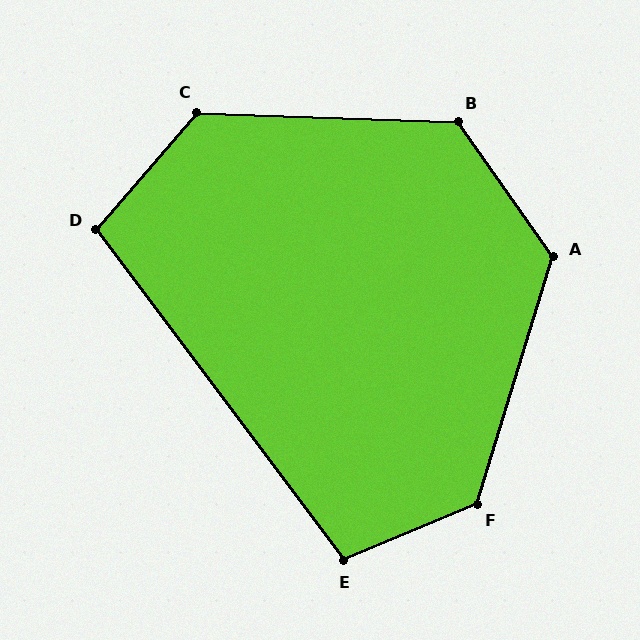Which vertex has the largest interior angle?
F, at approximately 130 degrees.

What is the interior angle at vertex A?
Approximately 128 degrees (obtuse).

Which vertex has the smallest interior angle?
D, at approximately 103 degrees.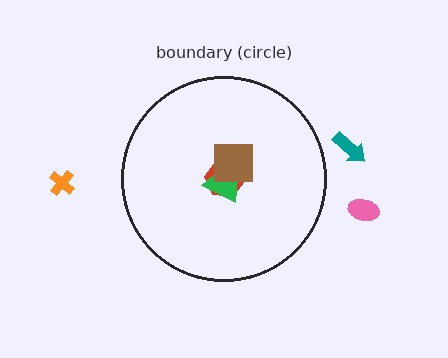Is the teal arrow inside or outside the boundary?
Outside.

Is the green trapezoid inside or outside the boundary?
Inside.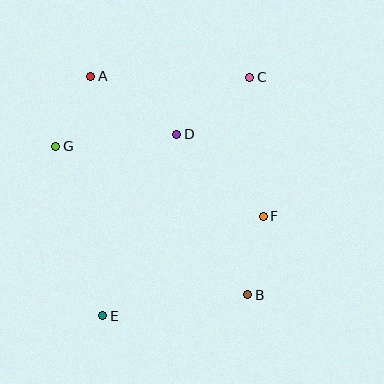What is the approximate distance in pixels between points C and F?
The distance between C and F is approximately 140 pixels.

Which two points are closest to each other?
Points A and G are closest to each other.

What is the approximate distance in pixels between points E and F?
The distance between E and F is approximately 189 pixels.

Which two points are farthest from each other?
Points C and E are farthest from each other.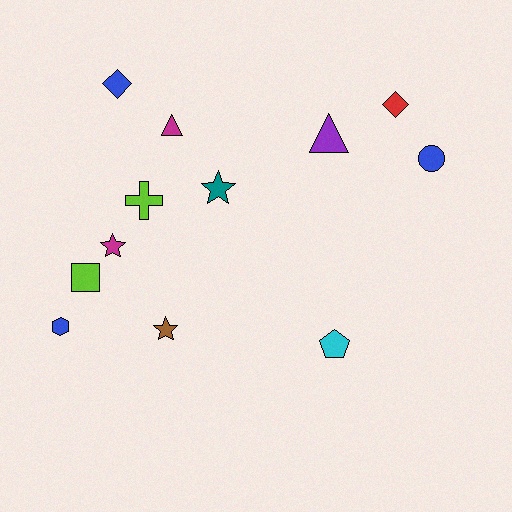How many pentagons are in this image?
There is 1 pentagon.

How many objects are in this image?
There are 12 objects.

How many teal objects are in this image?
There is 1 teal object.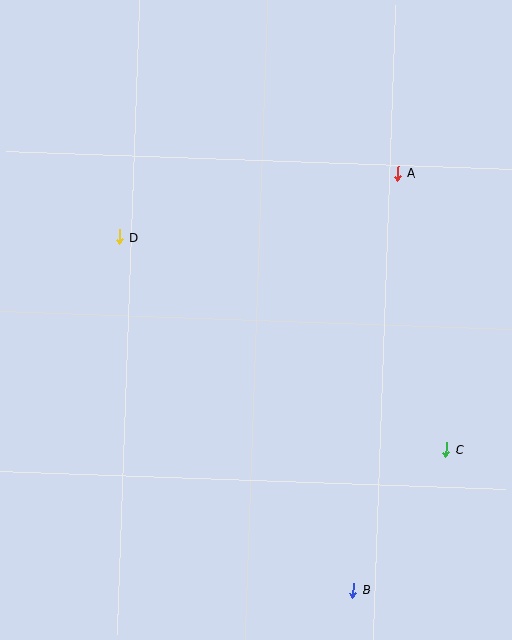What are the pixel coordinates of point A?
Point A is at (398, 173).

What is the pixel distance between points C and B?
The distance between C and B is 168 pixels.